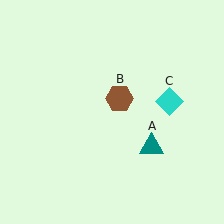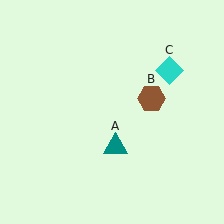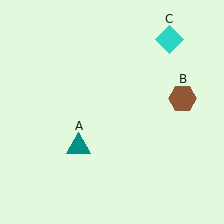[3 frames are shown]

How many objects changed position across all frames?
3 objects changed position: teal triangle (object A), brown hexagon (object B), cyan diamond (object C).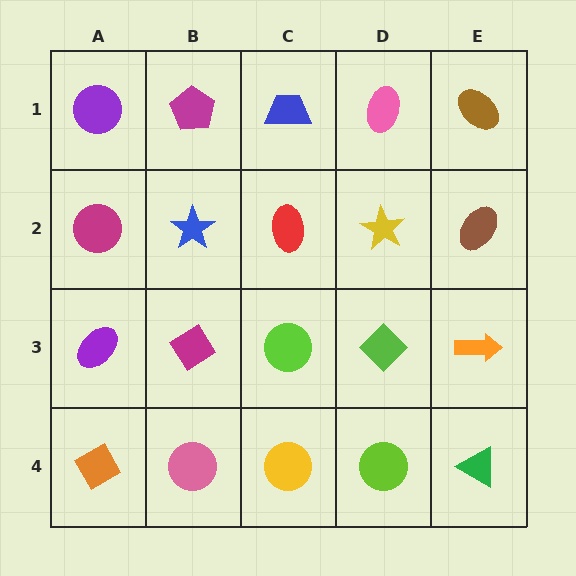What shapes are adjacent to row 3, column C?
A red ellipse (row 2, column C), a yellow circle (row 4, column C), a magenta diamond (row 3, column B), a lime diamond (row 3, column D).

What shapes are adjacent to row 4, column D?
A lime diamond (row 3, column D), a yellow circle (row 4, column C), a green triangle (row 4, column E).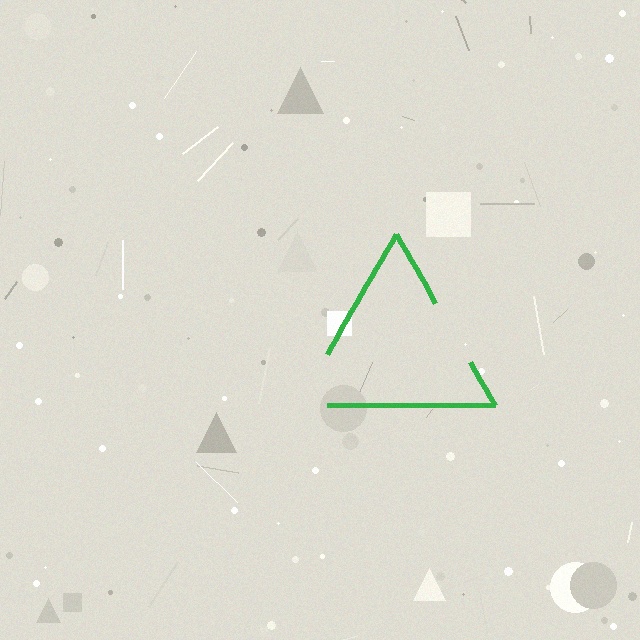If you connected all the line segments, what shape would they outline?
They would outline a triangle.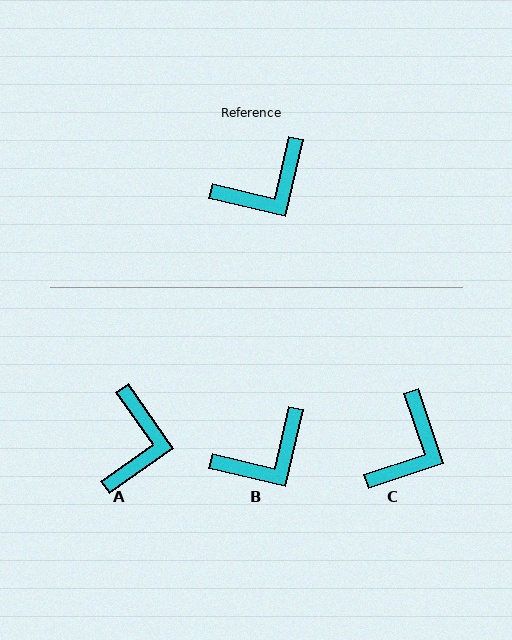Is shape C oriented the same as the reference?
No, it is off by about 32 degrees.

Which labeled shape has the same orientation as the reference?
B.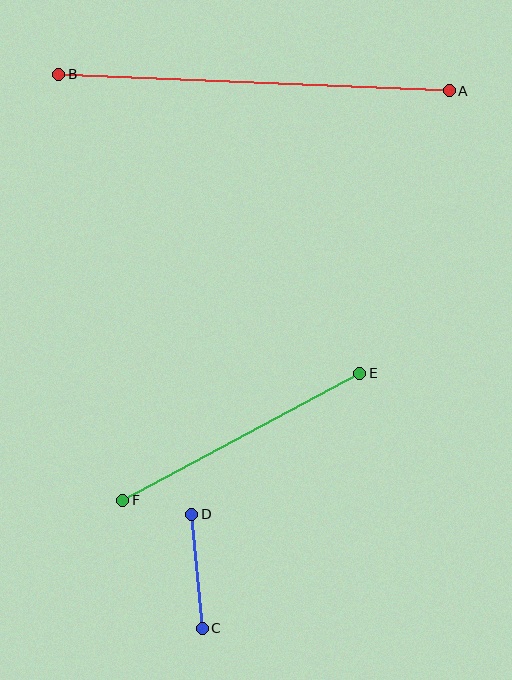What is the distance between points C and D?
The distance is approximately 114 pixels.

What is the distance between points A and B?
The distance is approximately 391 pixels.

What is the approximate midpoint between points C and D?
The midpoint is at approximately (197, 571) pixels.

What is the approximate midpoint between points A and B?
The midpoint is at approximately (254, 83) pixels.